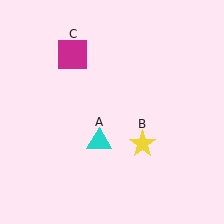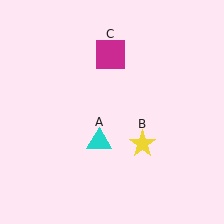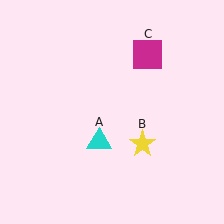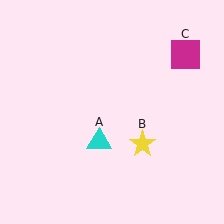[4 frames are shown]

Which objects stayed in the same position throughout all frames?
Cyan triangle (object A) and yellow star (object B) remained stationary.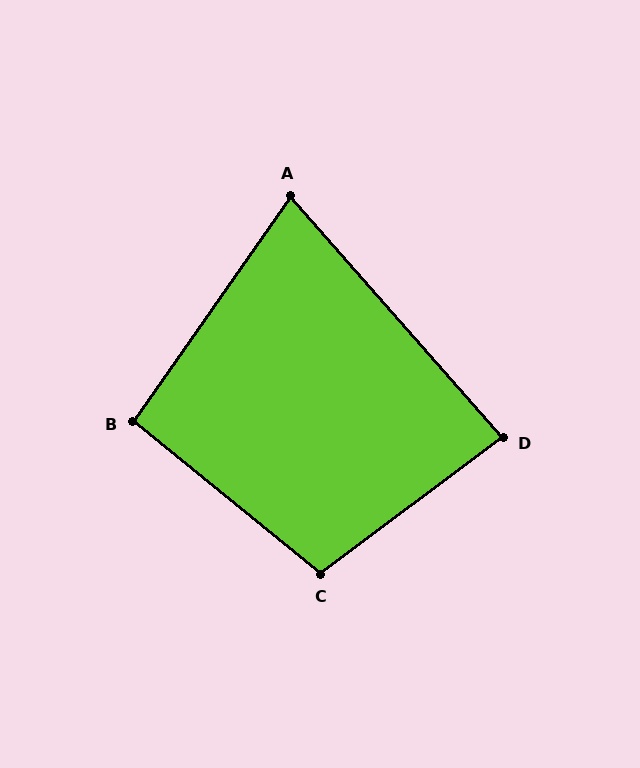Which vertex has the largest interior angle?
C, at approximately 104 degrees.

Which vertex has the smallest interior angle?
A, at approximately 76 degrees.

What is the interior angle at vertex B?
Approximately 94 degrees (approximately right).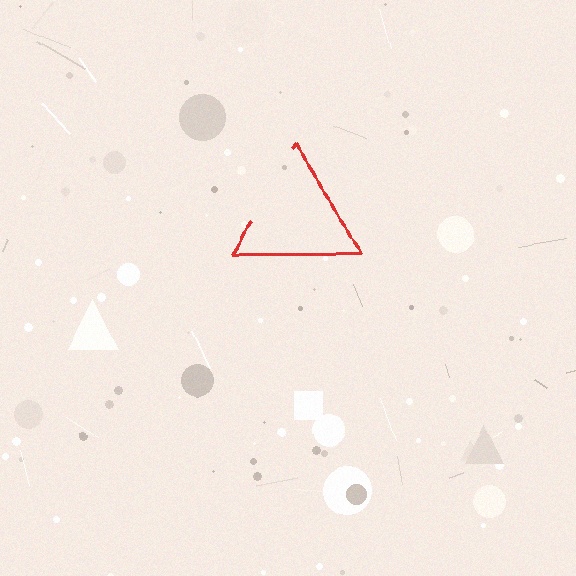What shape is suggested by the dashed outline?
The dashed outline suggests a triangle.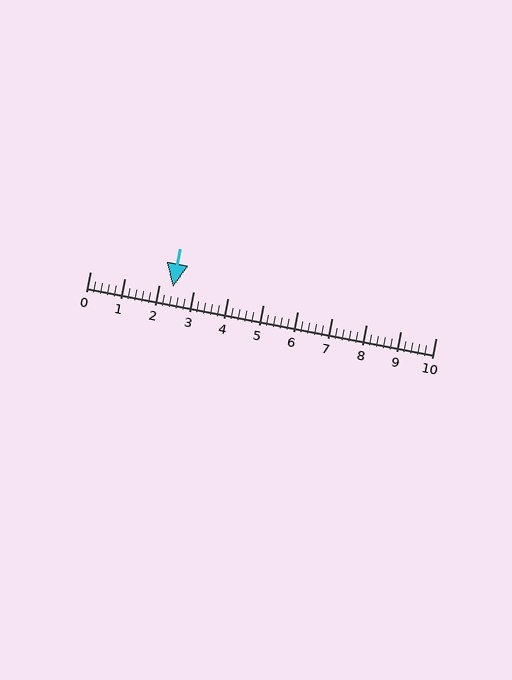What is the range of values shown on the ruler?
The ruler shows values from 0 to 10.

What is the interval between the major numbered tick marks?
The major tick marks are spaced 1 units apart.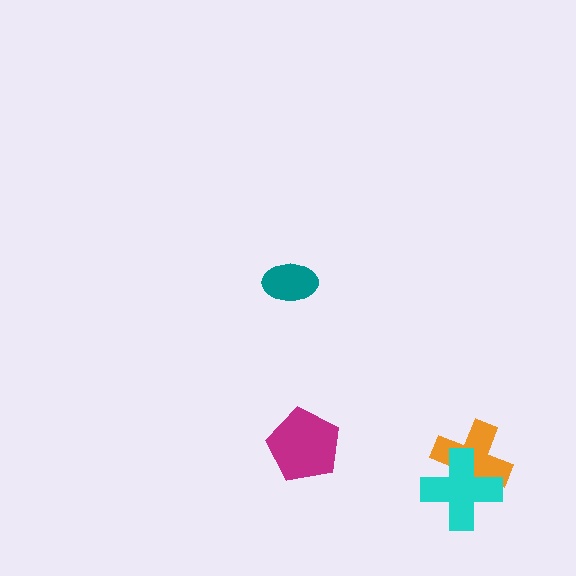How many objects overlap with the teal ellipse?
0 objects overlap with the teal ellipse.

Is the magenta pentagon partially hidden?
No, no other shape covers it.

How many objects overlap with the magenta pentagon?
0 objects overlap with the magenta pentagon.